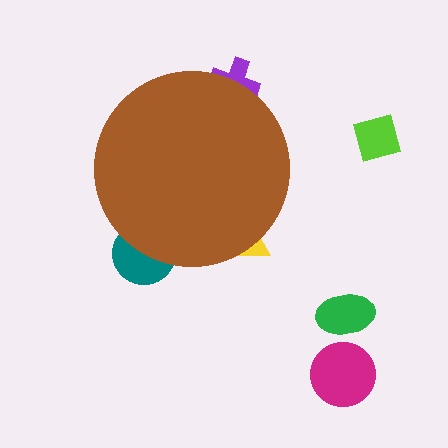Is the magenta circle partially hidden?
No, the magenta circle is fully visible.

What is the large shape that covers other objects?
A brown circle.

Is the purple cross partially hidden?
Yes, the purple cross is partially hidden behind the brown circle.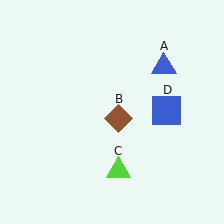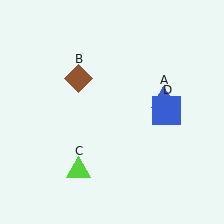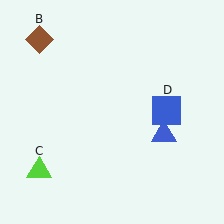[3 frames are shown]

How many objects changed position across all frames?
3 objects changed position: blue triangle (object A), brown diamond (object B), lime triangle (object C).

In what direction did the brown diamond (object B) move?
The brown diamond (object B) moved up and to the left.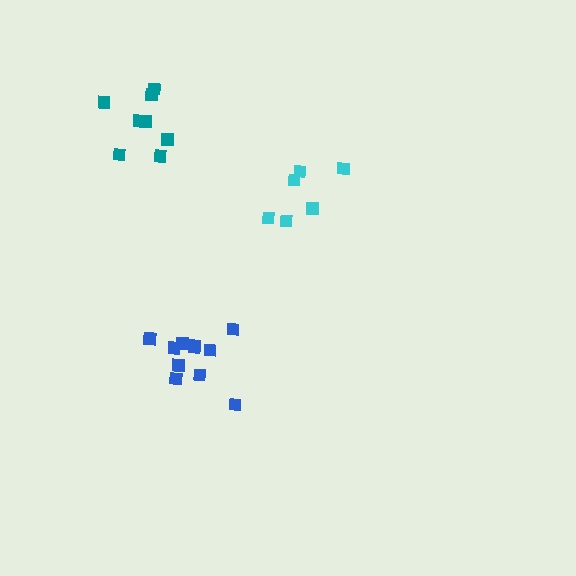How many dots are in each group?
Group 1: 8 dots, Group 2: 6 dots, Group 3: 11 dots (25 total).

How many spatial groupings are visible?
There are 3 spatial groupings.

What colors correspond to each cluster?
The clusters are colored: teal, cyan, blue.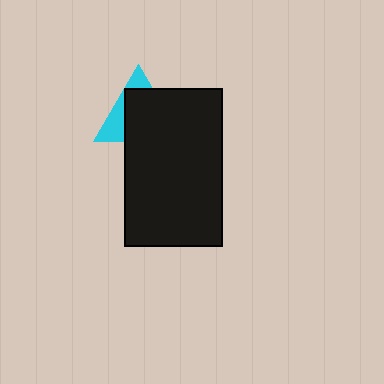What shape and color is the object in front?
The object in front is a black rectangle.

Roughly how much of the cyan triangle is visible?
A small part of it is visible (roughly 32%).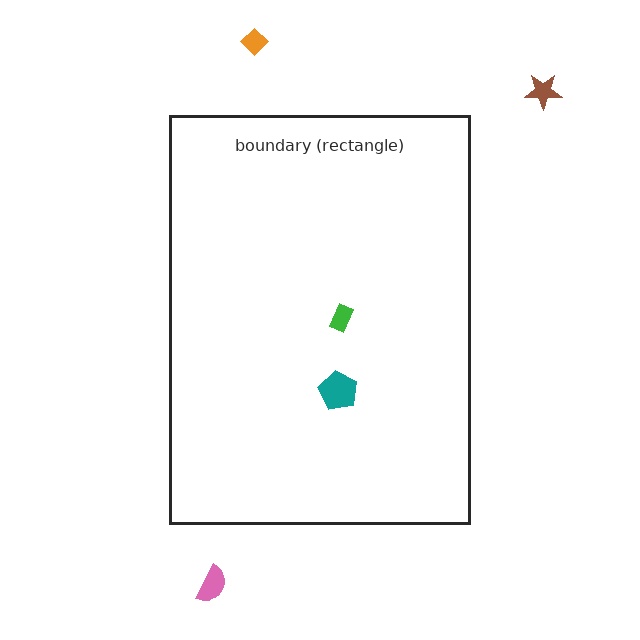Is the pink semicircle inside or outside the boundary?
Outside.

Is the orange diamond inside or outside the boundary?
Outside.